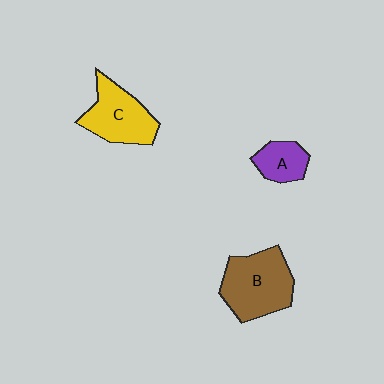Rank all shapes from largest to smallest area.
From largest to smallest: B (brown), C (yellow), A (purple).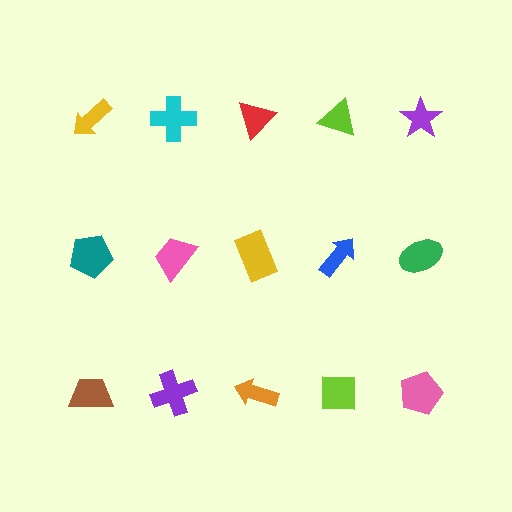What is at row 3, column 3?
An orange arrow.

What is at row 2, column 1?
A teal pentagon.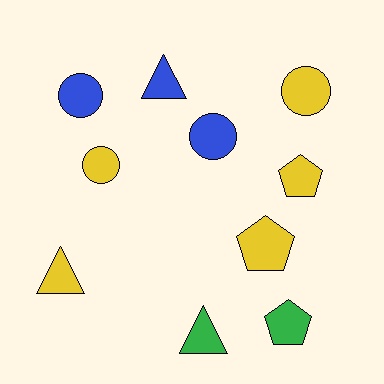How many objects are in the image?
There are 10 objects.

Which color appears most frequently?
Yellow, with 5 objects.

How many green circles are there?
There are no green circles.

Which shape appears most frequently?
Circle, with 4 objects.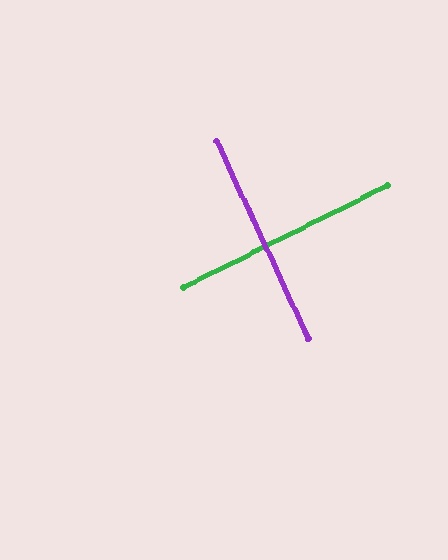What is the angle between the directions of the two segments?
Approximately 89 degrees.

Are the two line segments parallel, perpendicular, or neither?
Perpendicular — they meet at approximately 89°.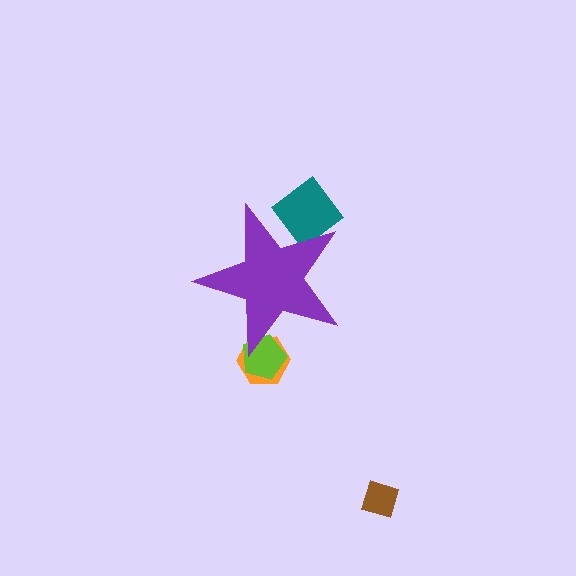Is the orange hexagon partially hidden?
Yes, the orange hexagon is partially hidden behind the purple star.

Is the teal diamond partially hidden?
Yes, the teal diamond is partially hidden behind the purple star.